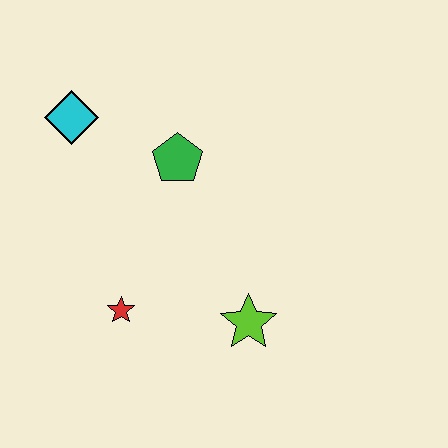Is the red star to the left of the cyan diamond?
No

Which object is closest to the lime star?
The red star is closest to the lime star.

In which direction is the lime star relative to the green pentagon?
The lime star is below the green pentagon.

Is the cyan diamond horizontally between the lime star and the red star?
No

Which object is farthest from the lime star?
The cyan diamond is farthest from the lime star.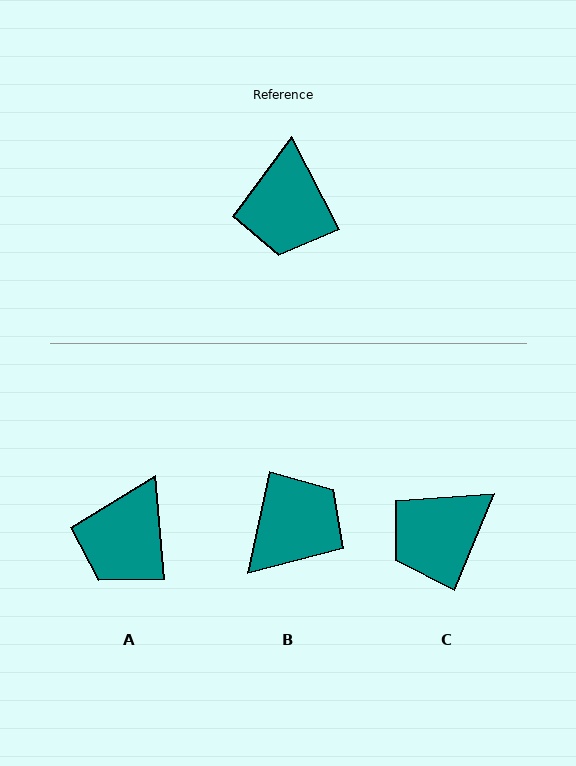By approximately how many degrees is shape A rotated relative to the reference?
Approximately 22 degrees clockwise.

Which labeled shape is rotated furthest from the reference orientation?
B, about 141 degrees away.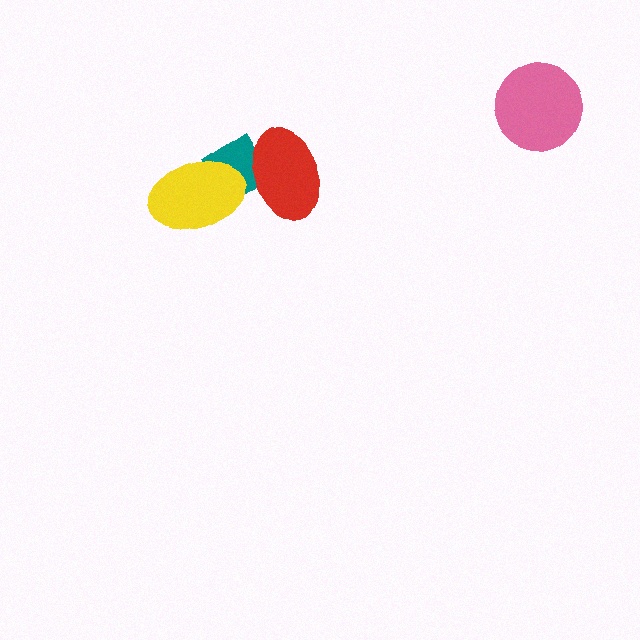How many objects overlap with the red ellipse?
1 object overlaps with the red ellipse.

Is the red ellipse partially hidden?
No, no other shape covers it.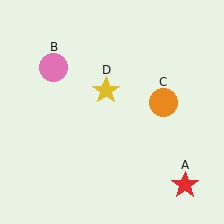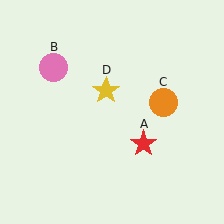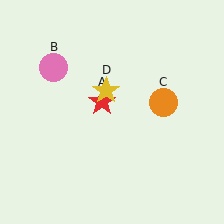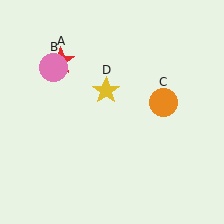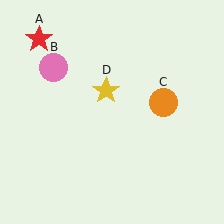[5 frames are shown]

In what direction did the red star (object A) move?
The red star (object A) moved up and to the left.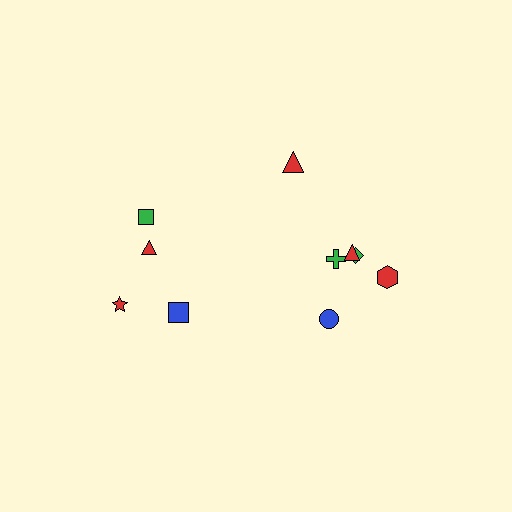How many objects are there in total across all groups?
There are 10 objects.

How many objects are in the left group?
There are 4 objects.